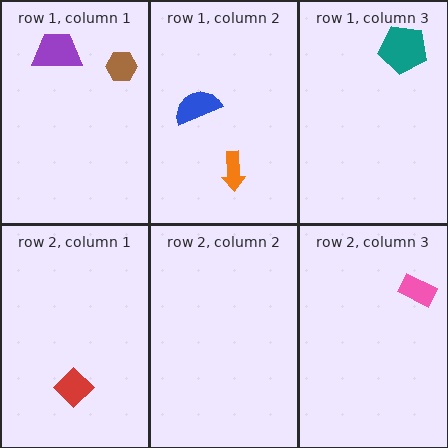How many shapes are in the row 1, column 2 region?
2.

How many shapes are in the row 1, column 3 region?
1.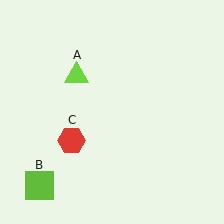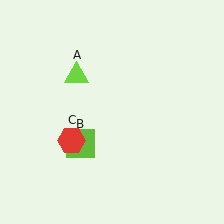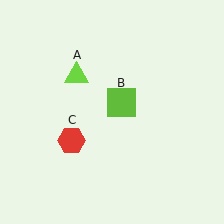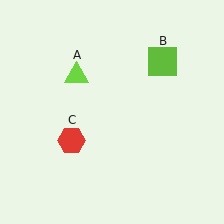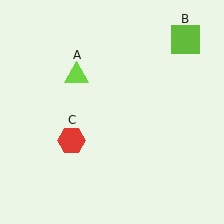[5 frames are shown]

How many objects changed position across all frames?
1 object changed position: lime square (object B).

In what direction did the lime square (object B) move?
The lime square (object B) moved up and to the right.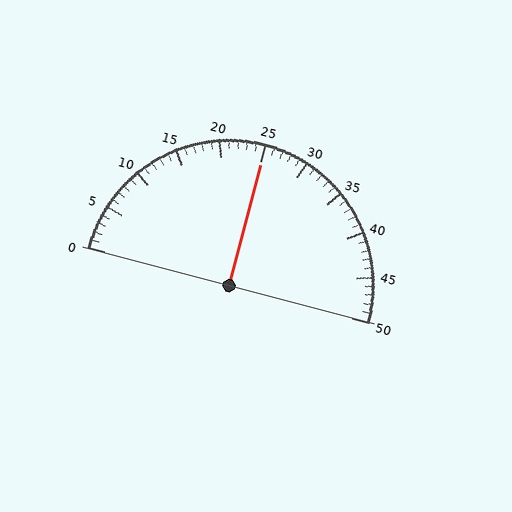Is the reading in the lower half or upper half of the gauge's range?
The reading is in the upper half of the range (0 to 50).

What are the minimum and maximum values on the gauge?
The gauge ranges from 0 to 50.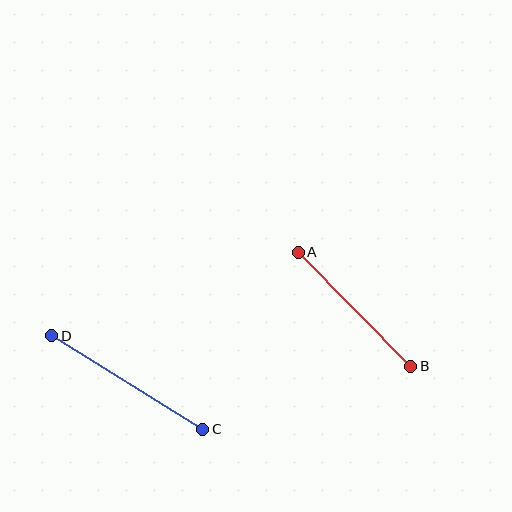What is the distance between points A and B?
The distance is approximately 160 pixels.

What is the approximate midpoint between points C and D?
The midpoint is at approximately (127, 383) pixels.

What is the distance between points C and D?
The distance is approximately 177 pixels.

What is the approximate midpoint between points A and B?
The midpoint is at approximately (354, 309) pixels.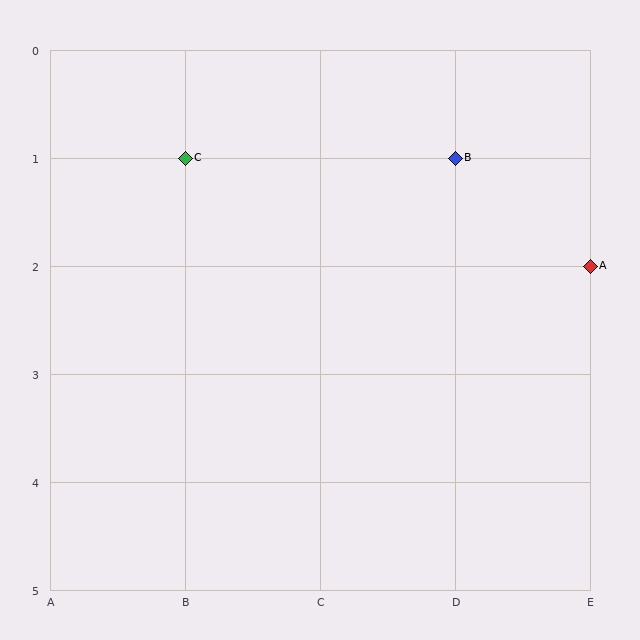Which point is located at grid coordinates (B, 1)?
Point C is at (B, 1).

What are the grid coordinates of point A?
Point A is at grid coordinates (E, 2).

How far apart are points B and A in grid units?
Points B and A are 1 column and 1 row apart (about 1.4 grid units diagonally).